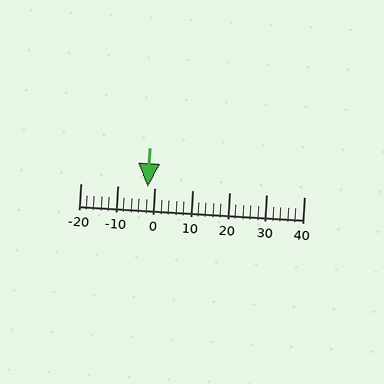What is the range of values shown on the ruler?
The ruler shows values from -20 to 40.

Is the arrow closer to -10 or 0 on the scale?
The arrow is closer to 0.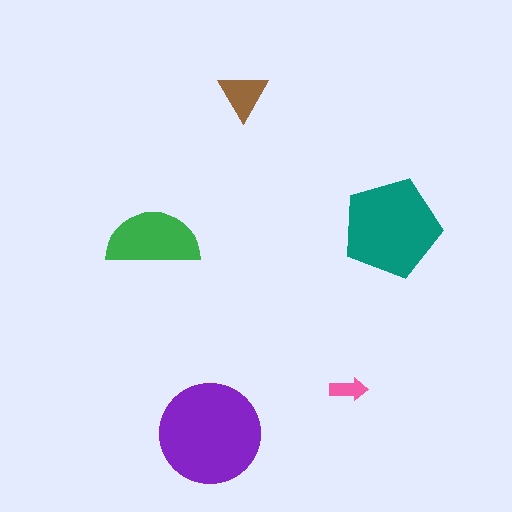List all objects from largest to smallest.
The purple circle, the teal pentagon, the green semicircle, the brown triangle, the pink arrow.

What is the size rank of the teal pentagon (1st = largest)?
2nd.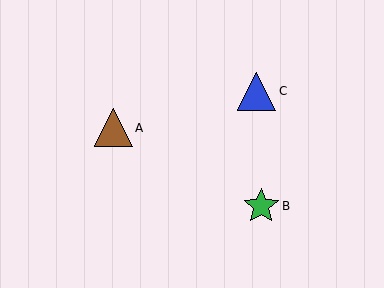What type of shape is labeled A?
Shape A is a brown triangle.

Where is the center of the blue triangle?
The center of the blue triangle is at (257, 91).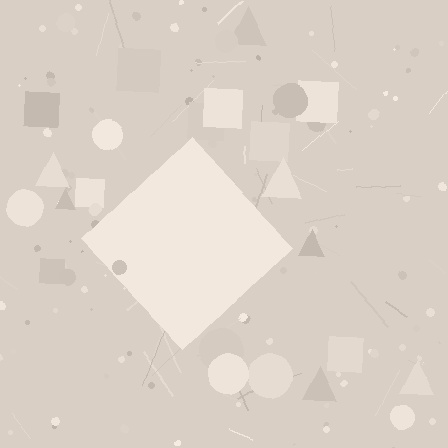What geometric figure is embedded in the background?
A diamond is embedded in the background.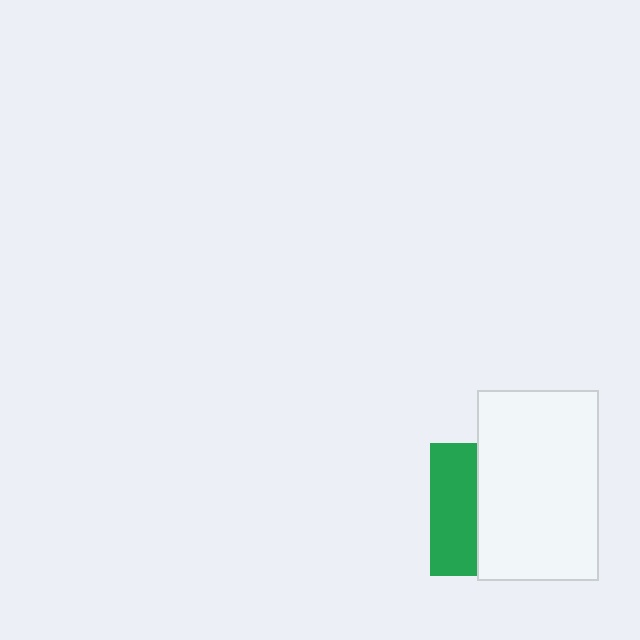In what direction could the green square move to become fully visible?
The green square could move left. That would shift it out from behind the white rectangle entirely.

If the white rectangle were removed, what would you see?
You would see the complete green square.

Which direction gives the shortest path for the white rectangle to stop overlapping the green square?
Moving right gives the shortest separation.